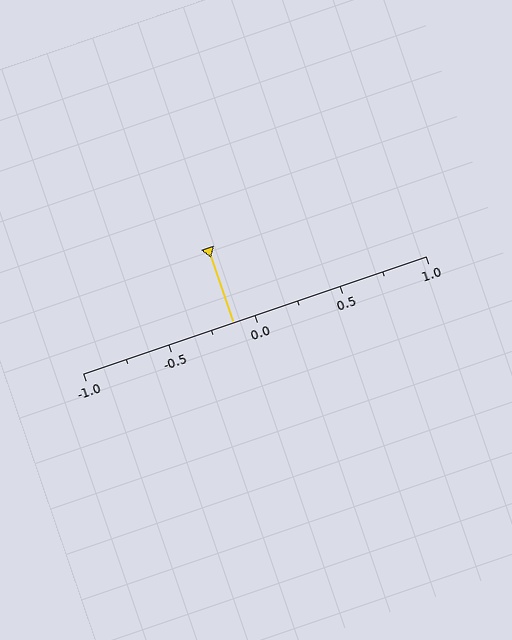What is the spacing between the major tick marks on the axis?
The major ticks are spaced 0.5 apart.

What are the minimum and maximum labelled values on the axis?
The axis runs from -1.0 to 1.0.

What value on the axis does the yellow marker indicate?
The marker indicates approximately -0.12.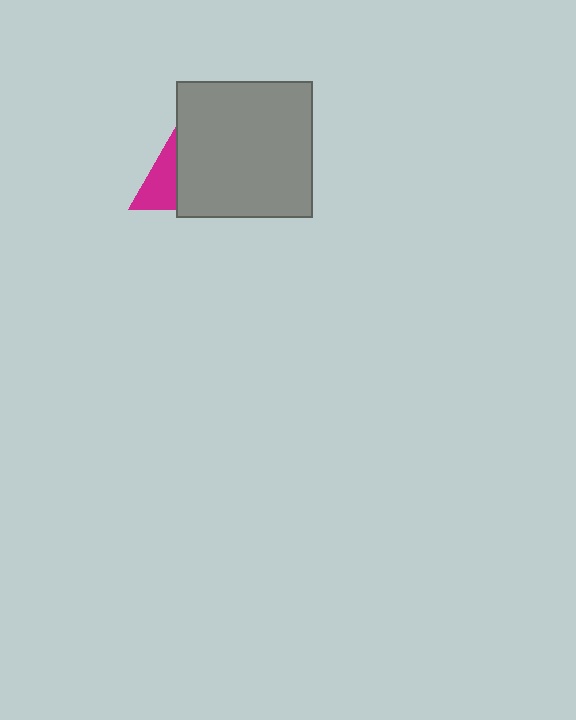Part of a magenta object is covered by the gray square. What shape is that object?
It is a triangle.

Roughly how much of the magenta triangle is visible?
A small part of it is visible (roughly 38%).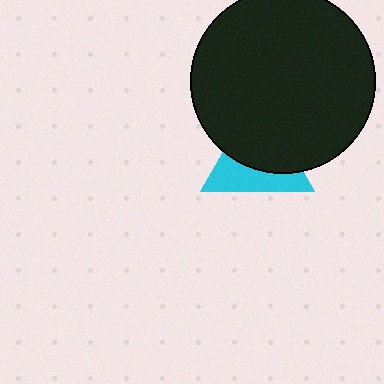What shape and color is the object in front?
The object in front is a black circle.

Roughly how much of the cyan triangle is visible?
A small part of it is visible (roughly 42%).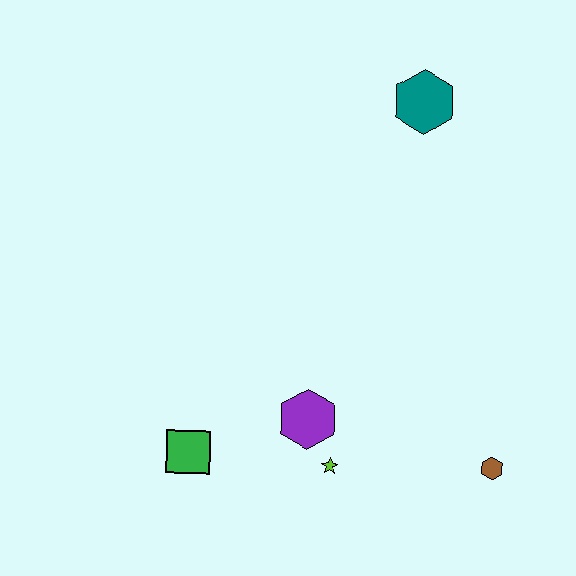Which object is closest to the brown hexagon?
The lime star is closest to the brown hexagon.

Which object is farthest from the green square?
The teal hexagon is farthest from the green square.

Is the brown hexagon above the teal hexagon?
No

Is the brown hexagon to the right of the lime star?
Yes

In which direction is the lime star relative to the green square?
The lime star is to the right of the green square.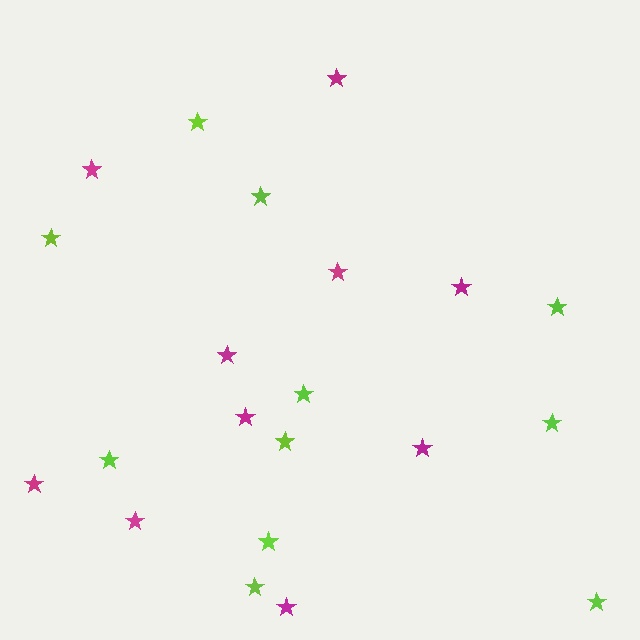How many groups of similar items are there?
There are 2 groups: one group of lime stars (11) and one group of magenta stars (10).